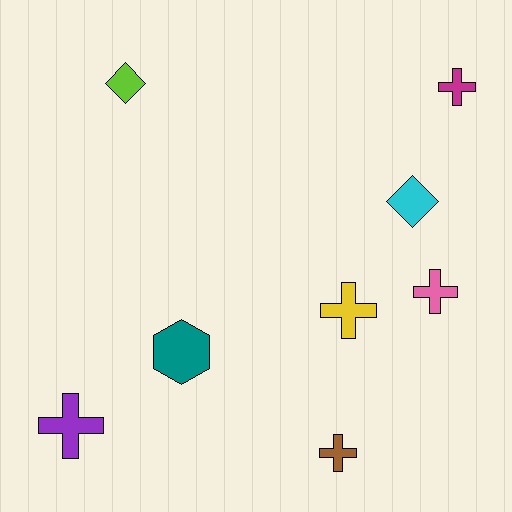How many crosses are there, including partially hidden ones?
There are 5 crosses.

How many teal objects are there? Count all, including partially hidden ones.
There is 1 teal object.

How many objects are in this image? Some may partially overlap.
There are 8 objects.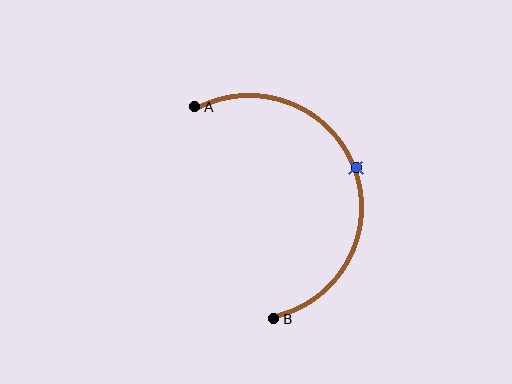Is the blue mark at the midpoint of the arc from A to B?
Yes. The blue mark lies on the arc at equal arc-length from both A and B — it is the arc midpoint.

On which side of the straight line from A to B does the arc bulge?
The arc bulges to the right of the straight line connecting A and B.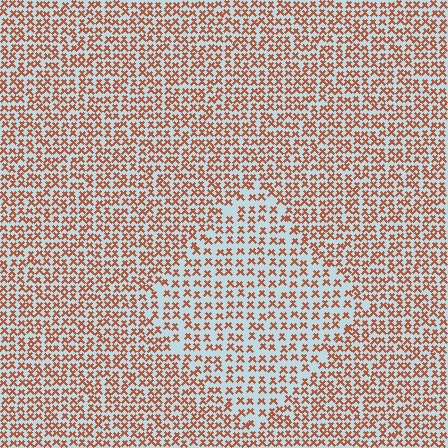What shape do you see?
I see a diamond.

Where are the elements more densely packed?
The elements are more densely packed outside the diamond boundary.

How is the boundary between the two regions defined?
The boundary is defined by a change in element density (approximately 1.5x ratio). All elements are the same color, size, and shape.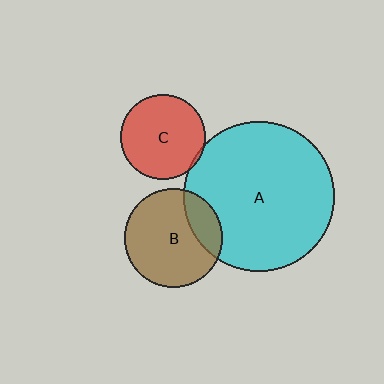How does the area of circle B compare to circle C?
Approximately 1.3 times.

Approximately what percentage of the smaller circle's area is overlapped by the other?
Approximately 5%.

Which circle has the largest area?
Circle A (cyan).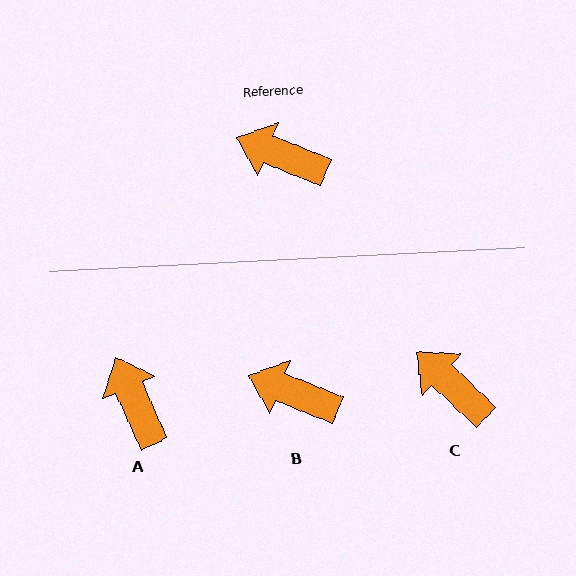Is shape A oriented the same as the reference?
No, it is off by about 45 degrees.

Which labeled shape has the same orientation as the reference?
B.